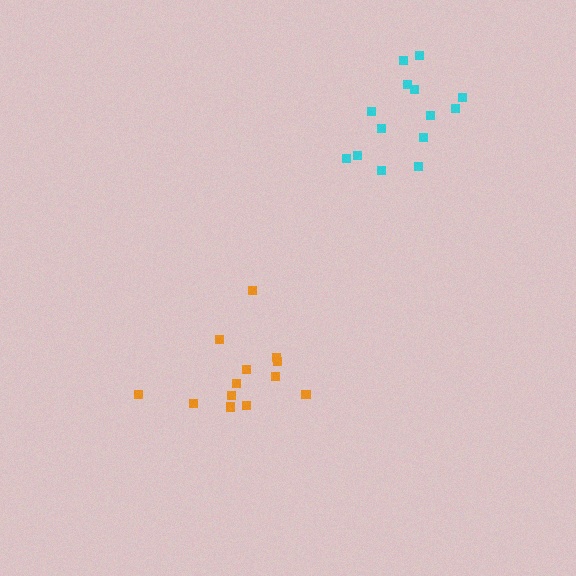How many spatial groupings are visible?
There are 2 spatial groupings.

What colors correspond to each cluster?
The clusters are colored: cyan, orange.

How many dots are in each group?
Group 1: 14 dots, Group 2: 13 dots (27 total).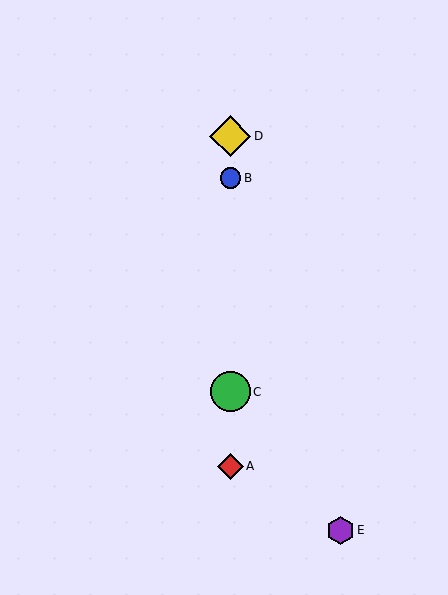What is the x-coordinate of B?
Object B is at x≈230.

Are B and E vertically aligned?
No, B is at x≈230 and E is at x≈340.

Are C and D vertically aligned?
Yes, both are at x≈230.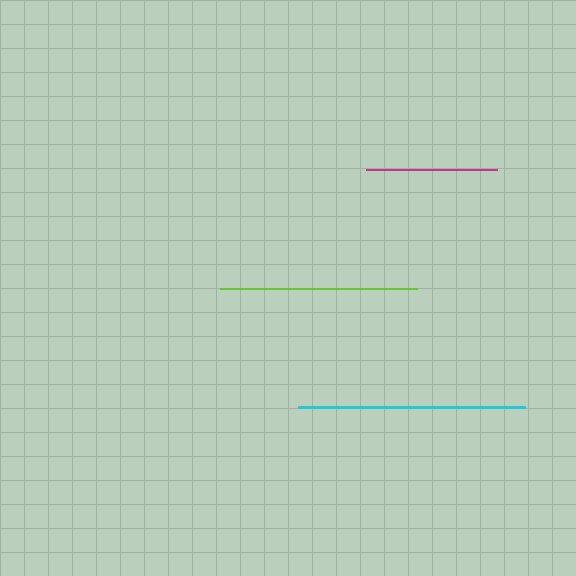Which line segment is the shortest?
The magenta line is the shortest at approximately 132 pixels.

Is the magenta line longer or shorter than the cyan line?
The cyan line is longer than the magenta line.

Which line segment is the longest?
The cyan line is the longest at approximately 227 pixels.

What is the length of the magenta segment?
The magenta segment is approximately 132 pixels long.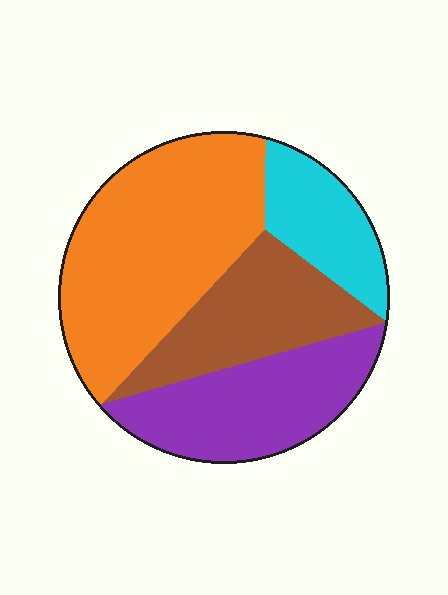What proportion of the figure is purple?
Purple covers around 25% of the figure.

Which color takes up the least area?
Cyan, at roughly 15%.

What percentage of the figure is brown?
Brown covers 21% of the figure.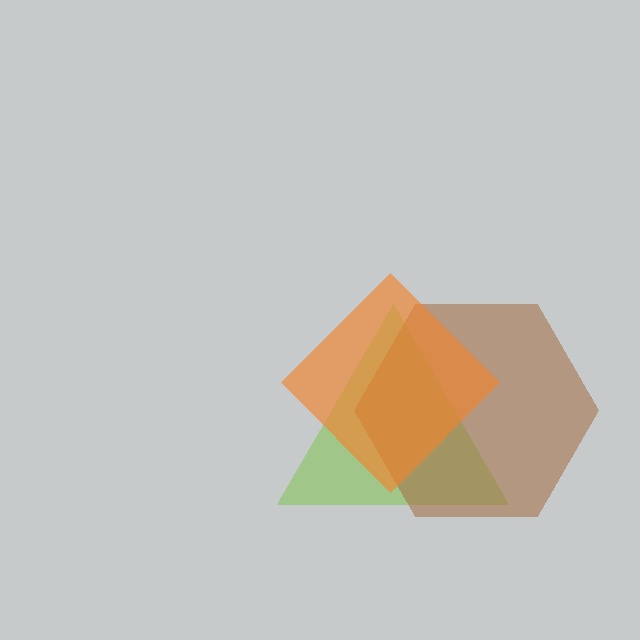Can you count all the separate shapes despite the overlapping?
Yes, there are 3 separate shapes.